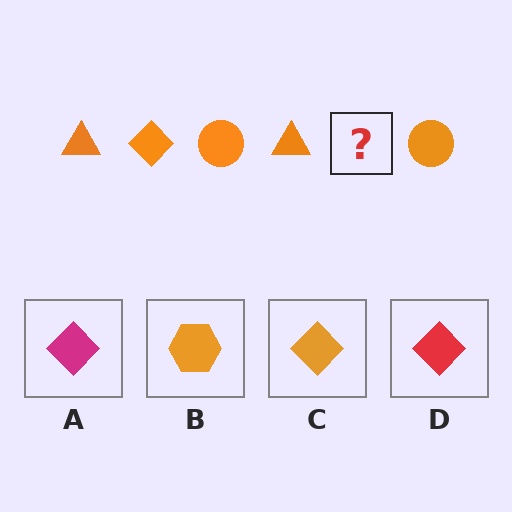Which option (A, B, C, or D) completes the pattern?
C.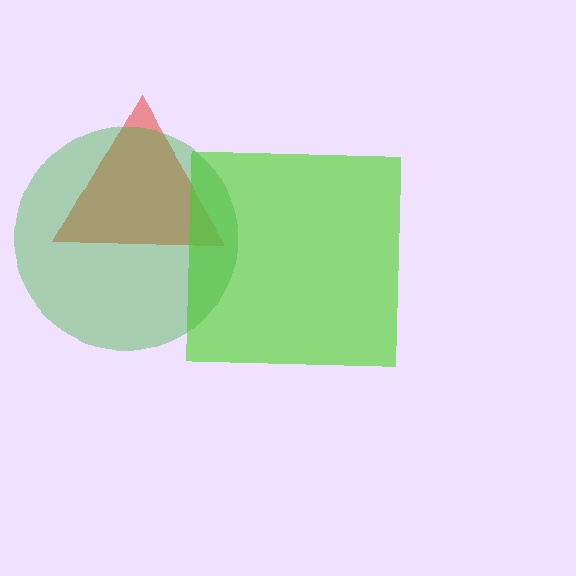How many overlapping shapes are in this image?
There are 3 overlapping shapes in the image.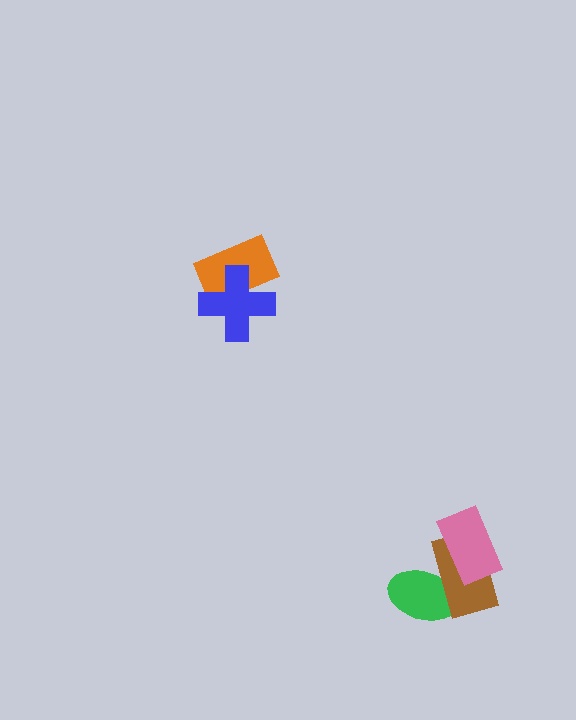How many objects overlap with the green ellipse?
1 object overlaps with the green ellipse.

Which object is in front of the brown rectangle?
The pink rectangle is in front of the brown rectangle.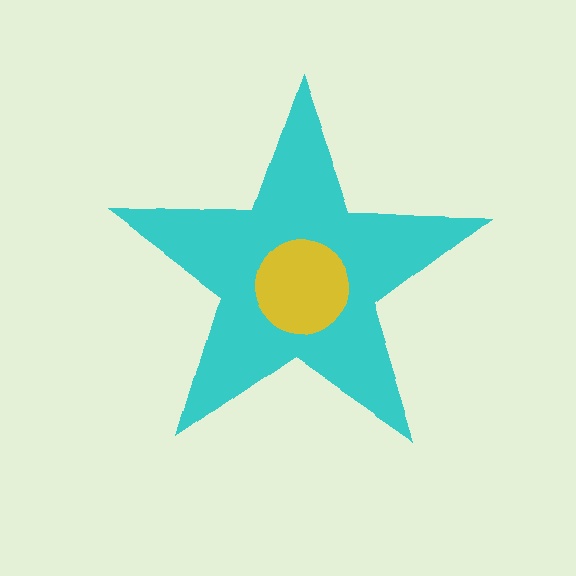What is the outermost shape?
The cyan star.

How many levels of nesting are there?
2.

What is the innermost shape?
The yellow circle.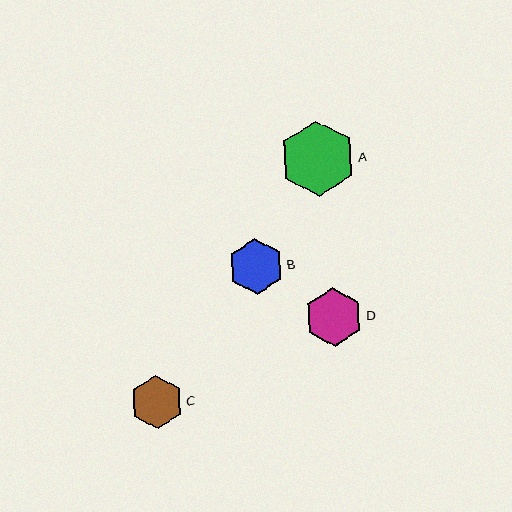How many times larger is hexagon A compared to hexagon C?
Hexagon A is approximately 1.4 times the size of hexagon C.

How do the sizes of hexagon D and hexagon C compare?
Hexagon D and hexagon C are approximately the same size.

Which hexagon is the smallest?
Hexagon C is the smallest with a size of approximately 54 pixels.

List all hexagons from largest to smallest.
From largest to smallest: A, D, B, C.